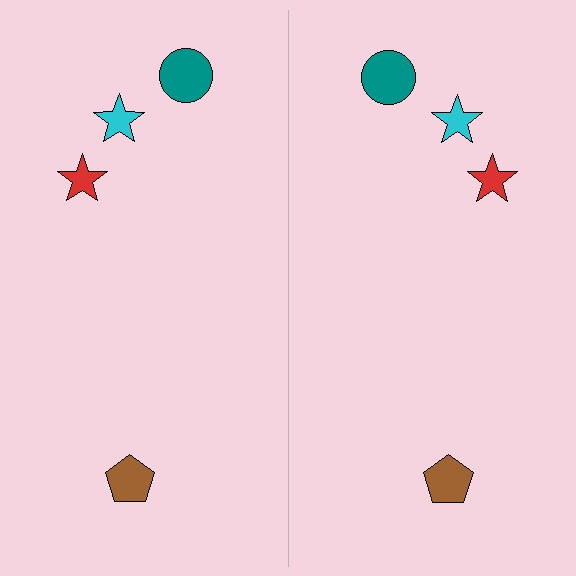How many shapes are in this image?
There are 8 shapes in this image.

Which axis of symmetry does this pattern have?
The pattern has a vertical axis of symmetry running through the center of the image.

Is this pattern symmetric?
Yes, this pattern has bilateral (reflection) symmetry.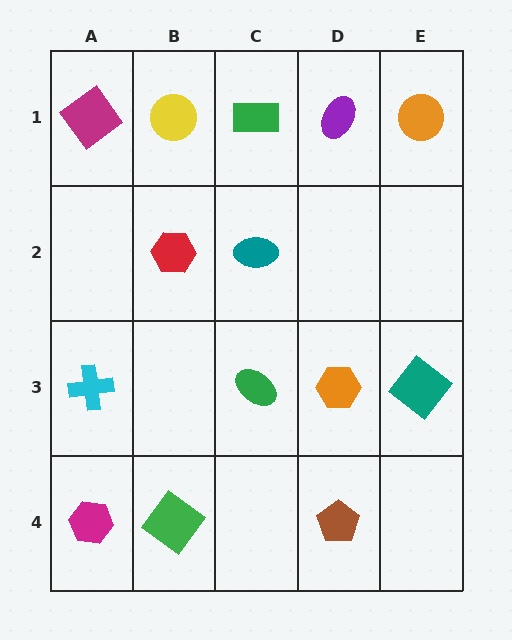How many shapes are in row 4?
3 shapes.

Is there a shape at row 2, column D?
No, that cell is empty.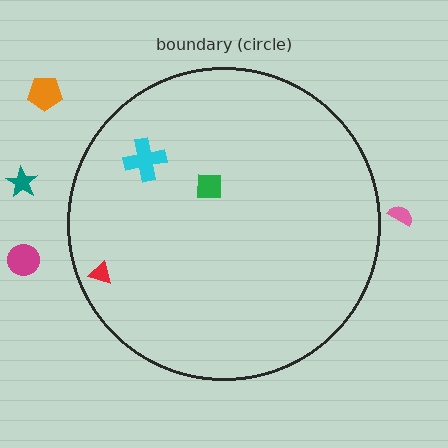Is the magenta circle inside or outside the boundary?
Outside.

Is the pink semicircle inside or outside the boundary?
Outside.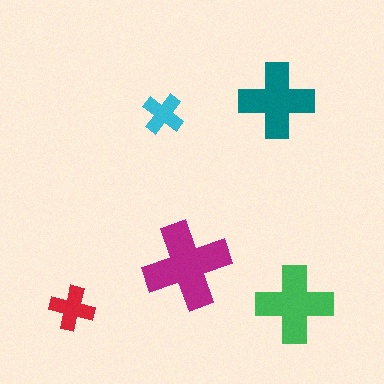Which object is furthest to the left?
The red cross is leftmost.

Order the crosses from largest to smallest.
the magenta one, the green one, the teal one, the red one, the cyan one.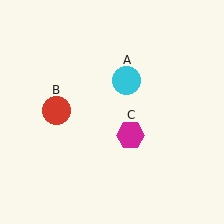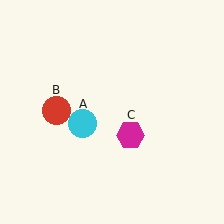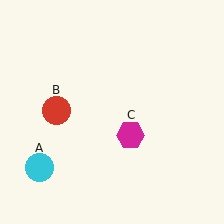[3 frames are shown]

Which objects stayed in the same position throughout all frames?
Red circle (object B) and magenta hexagon (object C) remained stationary.